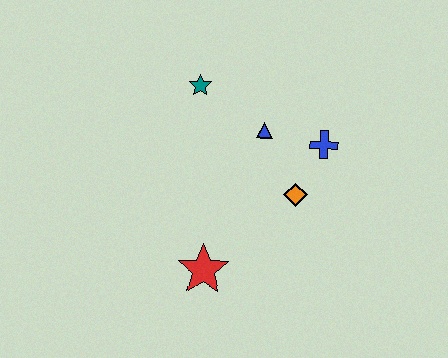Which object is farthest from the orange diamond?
The teal star is farthest from the orange diamond.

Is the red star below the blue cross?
Yes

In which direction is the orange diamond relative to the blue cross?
The orange diamond is below the blue cross.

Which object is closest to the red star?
The orange diamond is closest to the red star.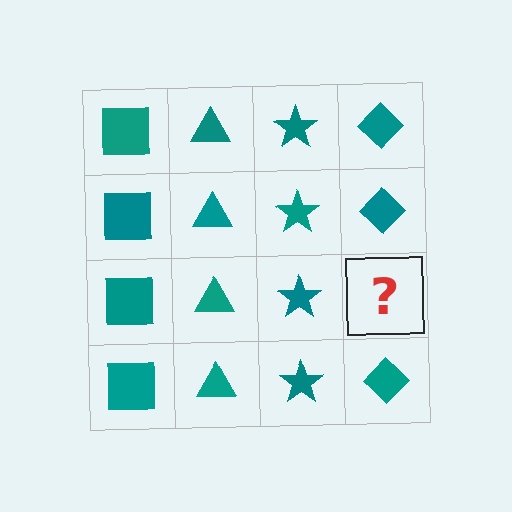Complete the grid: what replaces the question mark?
The question mark should be replaced with a teal diamond.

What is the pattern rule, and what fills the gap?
The rule is that each column has a consistent shape. The gap should be filled with a teal diamond.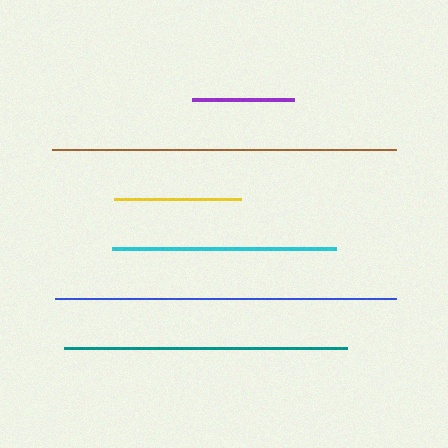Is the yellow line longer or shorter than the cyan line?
The cyan line is longer than the yellow line.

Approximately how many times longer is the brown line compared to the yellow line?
The brown line is approximately 2.7 times the length of the yellow line.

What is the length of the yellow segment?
The yellow segment is approximately 126 pixels long.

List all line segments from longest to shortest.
From longest to shortest: brown, blue, teal, cyan, yellow, purple.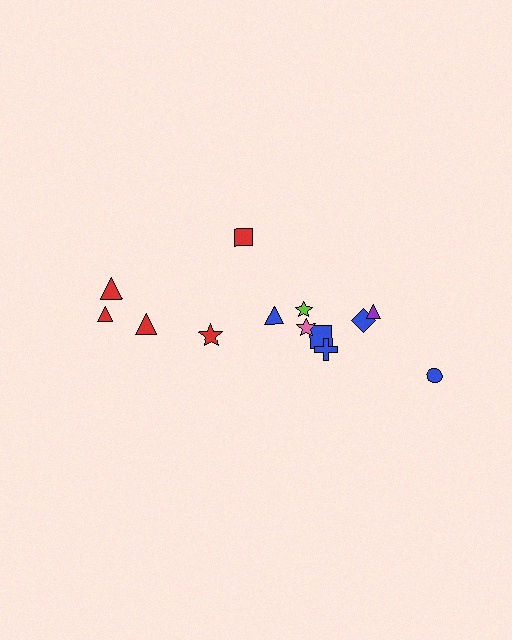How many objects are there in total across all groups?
There are 13 objects.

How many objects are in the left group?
There are 5 objects.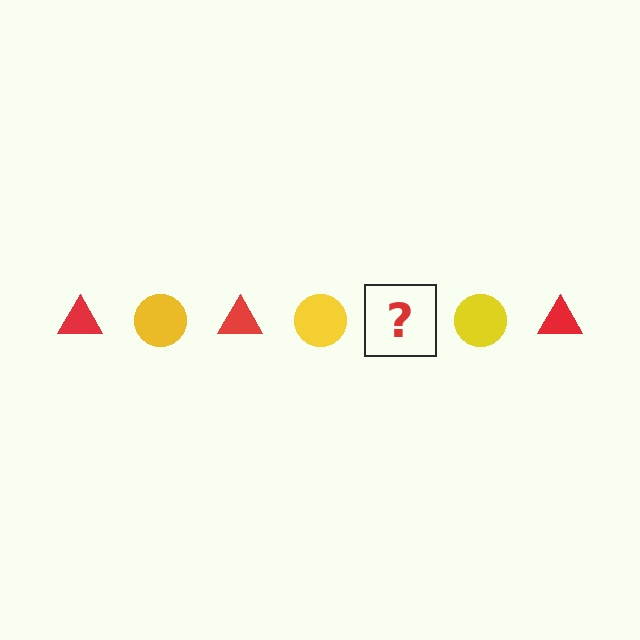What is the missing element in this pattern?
The missing element is a red triangle.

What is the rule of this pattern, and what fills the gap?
The rule is that the pattern alternates between red triangle and yellow circle. The gap should be filled with a red triangle.